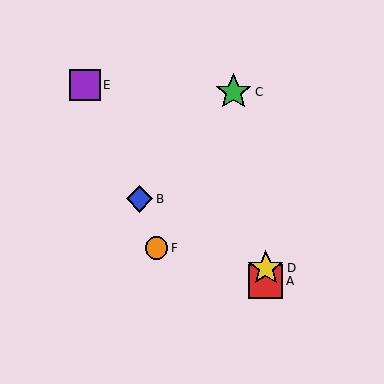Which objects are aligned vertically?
Objects A, D are aligned vertically.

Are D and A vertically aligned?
Yes, both are at x≈266.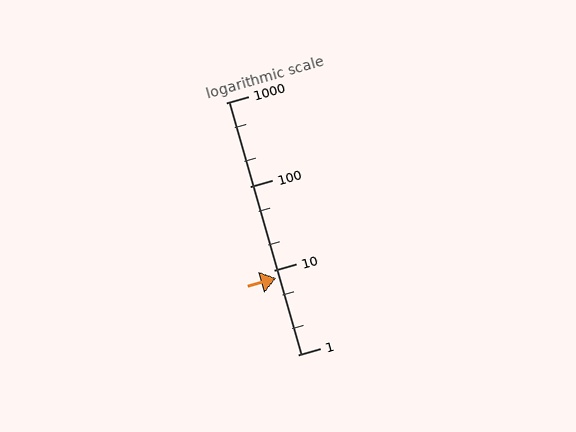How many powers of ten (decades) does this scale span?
The scale spans 3 decades, from 1 to 1000.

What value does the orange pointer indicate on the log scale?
The pointer indicates approximately 8.2.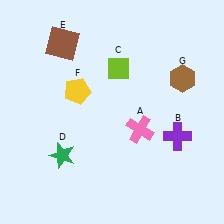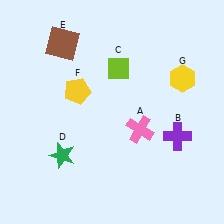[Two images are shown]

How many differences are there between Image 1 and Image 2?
There is 1 difference between the two images.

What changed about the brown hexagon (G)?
In Image 1, G is brown. In Image 2, it changed to yellow.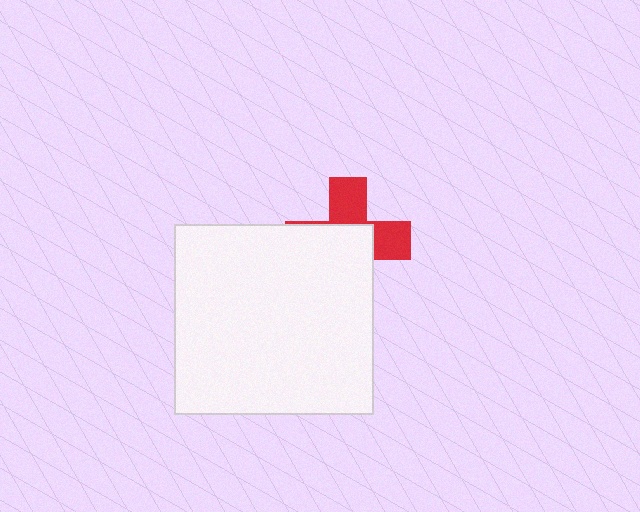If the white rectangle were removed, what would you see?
You would see the complete red cross.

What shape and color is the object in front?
The object in front is a white rectangle.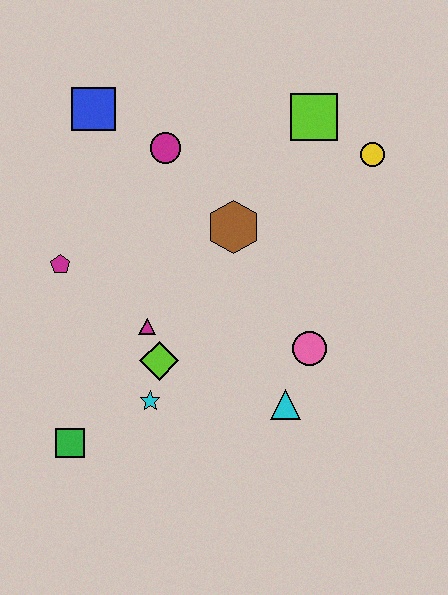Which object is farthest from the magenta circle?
The green square is farthest from the magenta circle.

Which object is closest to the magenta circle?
The blue square is closest to the magenta circle.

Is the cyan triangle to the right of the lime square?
No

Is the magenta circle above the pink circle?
Yes